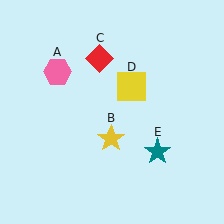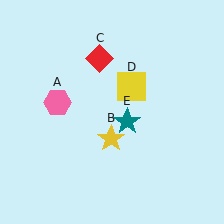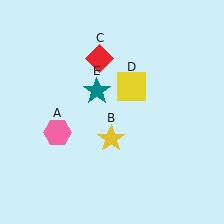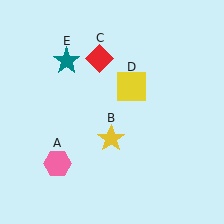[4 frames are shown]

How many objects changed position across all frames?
2 objects changed position: pink hexagon (object A), teal star (object E).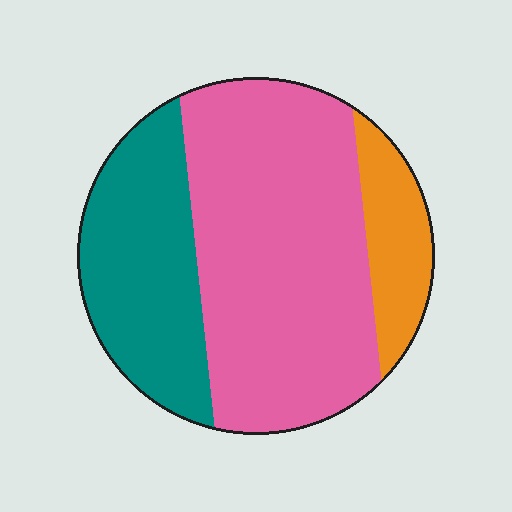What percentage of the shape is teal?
Teal covers about 30% of the shape.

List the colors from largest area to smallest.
From largest to smallest: pink, teal, orange.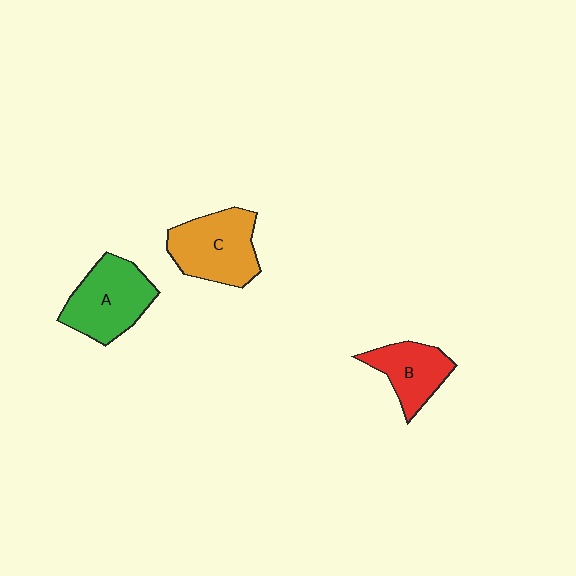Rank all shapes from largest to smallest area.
From largest to smallest: C (orange), A (green), B (red).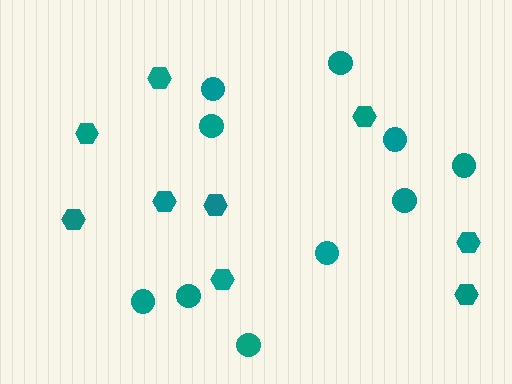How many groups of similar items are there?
There are 2 groups: one group of hexagons (9) and one group of circles (10).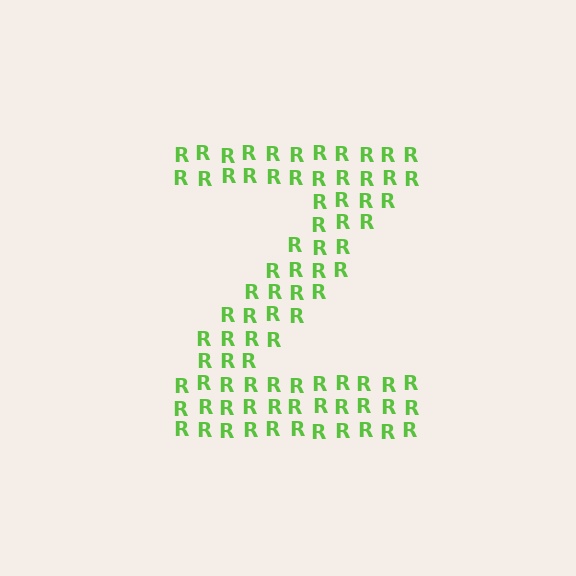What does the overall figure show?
The overall figure shows the letter Z.